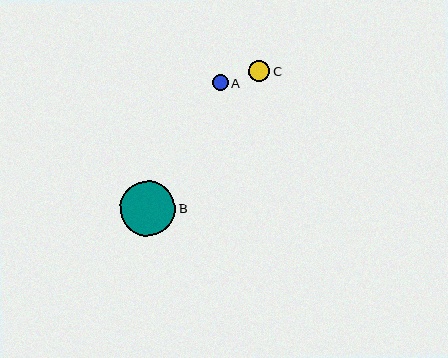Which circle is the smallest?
Circle A is the smallest with a size of approximately 16 pixels.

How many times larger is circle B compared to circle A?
Circle B is approximately 3.4 times the size of circle A.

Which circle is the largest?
Circle B is the largest with a size of approximately 55 pixels.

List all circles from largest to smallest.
From largest to smallest: B, C, A.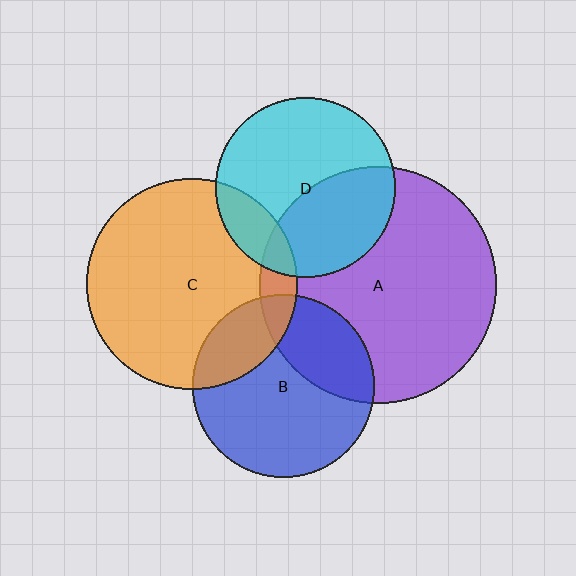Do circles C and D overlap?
Yes.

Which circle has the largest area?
Circle A (purple).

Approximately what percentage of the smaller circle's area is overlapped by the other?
Approximately 15%.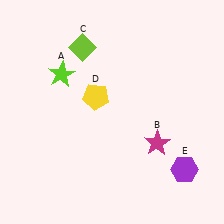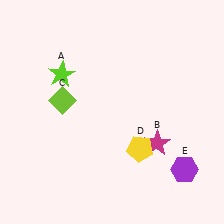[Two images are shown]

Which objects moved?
The objects that moved are: the lime diamond (C), the yellow pentagon (D).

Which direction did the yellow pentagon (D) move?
The yellow pentagon (D) moved down.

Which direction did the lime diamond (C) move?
The lime diamond (C) moved down.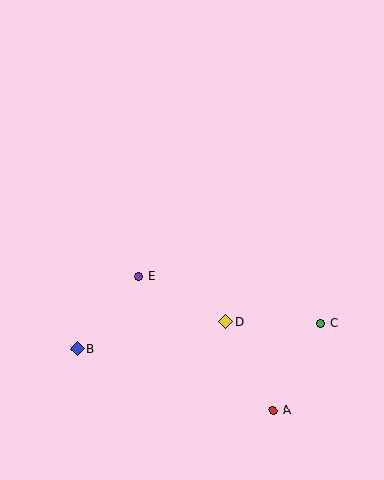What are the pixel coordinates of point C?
Point C is at (320, 324).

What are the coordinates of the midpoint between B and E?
The midpoint between B and E is at (108, 313).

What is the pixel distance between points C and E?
The distance between C and E is 188 pixels.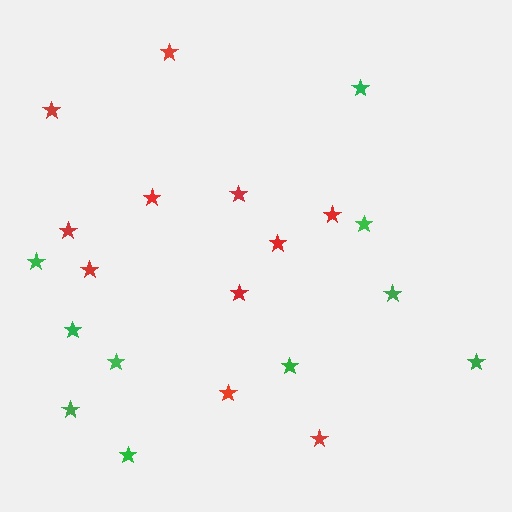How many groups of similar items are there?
There are 2 groups: one group of red stars (11) and one group of green stars (10).